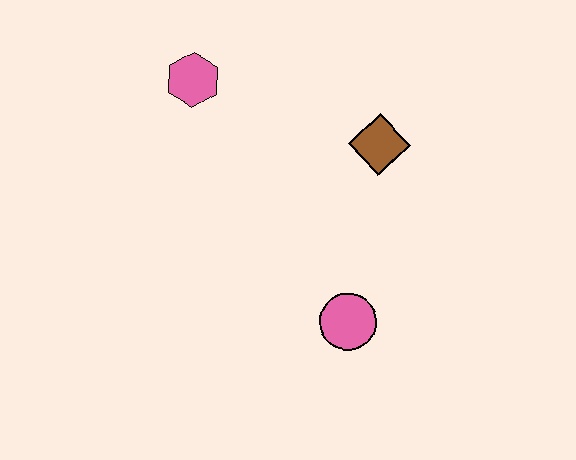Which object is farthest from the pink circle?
The pink hexagon is farthest from the pink circle.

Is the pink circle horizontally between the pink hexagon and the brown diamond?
Yes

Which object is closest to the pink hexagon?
The brown diamond is closest to the pink hexagon.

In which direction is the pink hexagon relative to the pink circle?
The pink hexagon is above the pink circle.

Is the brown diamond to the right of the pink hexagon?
Yes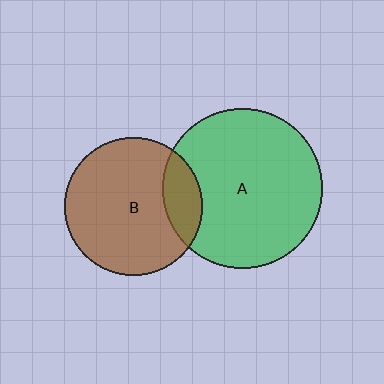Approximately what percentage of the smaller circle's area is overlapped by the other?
Approximately 20%.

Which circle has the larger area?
Circle A (green).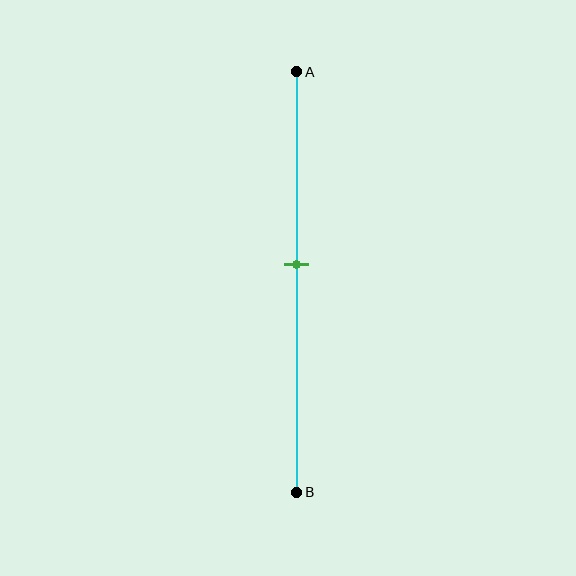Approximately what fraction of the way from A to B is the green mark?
The green mark is approximately 45% of the way from A to B.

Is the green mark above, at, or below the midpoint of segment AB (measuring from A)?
The green mark is above the midpoint of segment AB.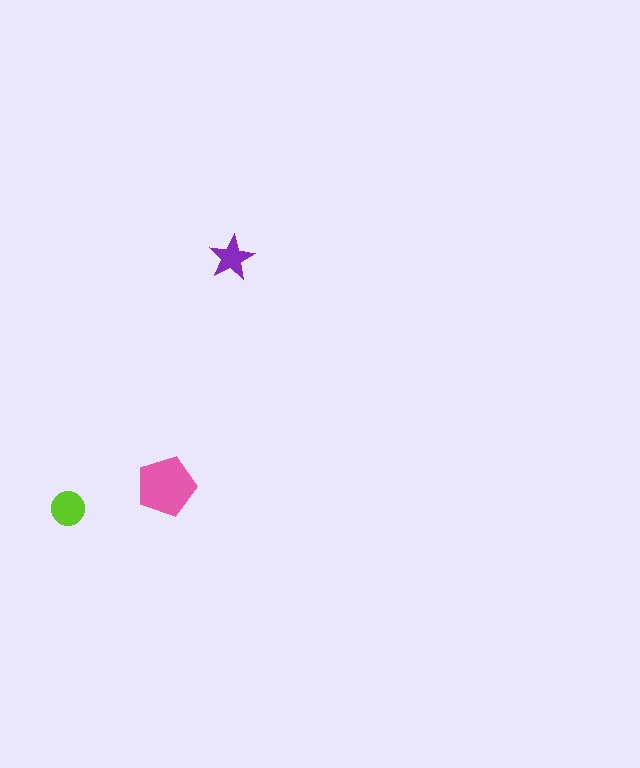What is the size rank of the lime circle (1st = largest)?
2nd.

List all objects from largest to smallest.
The pink pentagon, the lime circle, the purple star.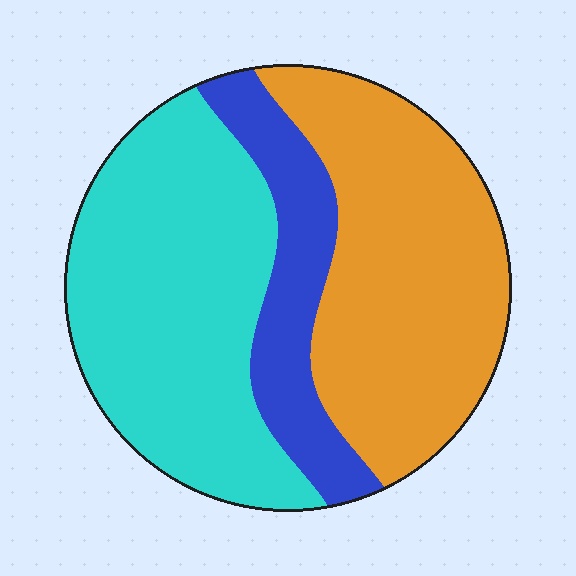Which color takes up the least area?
Blue, at roughly 15%.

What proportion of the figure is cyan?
Cyan covers 43% of the figure.